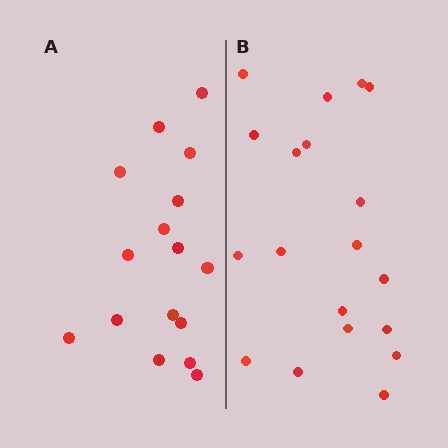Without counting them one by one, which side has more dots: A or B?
Region B (the right region) has more dots.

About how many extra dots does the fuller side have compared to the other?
Region B has just a few more — roughly 2 or 3 more dots than region A.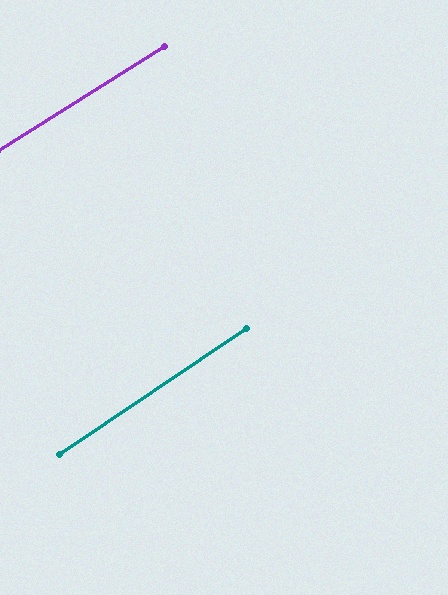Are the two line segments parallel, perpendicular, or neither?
Parallel — their directions differ by only 2.0°.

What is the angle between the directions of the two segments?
Approximately 2 degrees.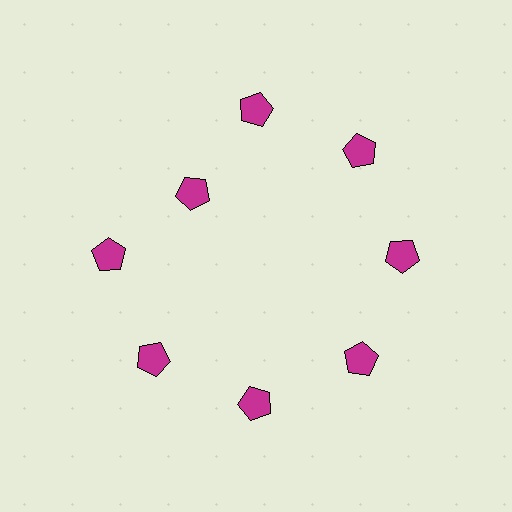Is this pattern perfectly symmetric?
No. The 8 magenta pentagons are arranged in a ring, but one element near the 10 o'clock position is pulled inward toward the center, breaking the 8-fold rotational symmetry.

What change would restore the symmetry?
The symmetry would be restored by moving it outward, back onto the ring so that all 8 pentagons sit at equal angles and equal distance from the center.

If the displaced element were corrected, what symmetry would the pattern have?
It would have 8-fold rotational symmetry — the pattern would map onto itself every 45 degrees.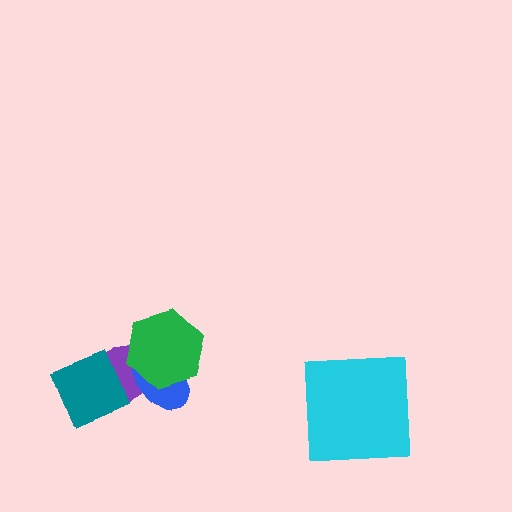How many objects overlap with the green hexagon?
2 objects overlap with the green hexagon.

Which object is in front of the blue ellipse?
The green hexagon is in front of the blue ellipse.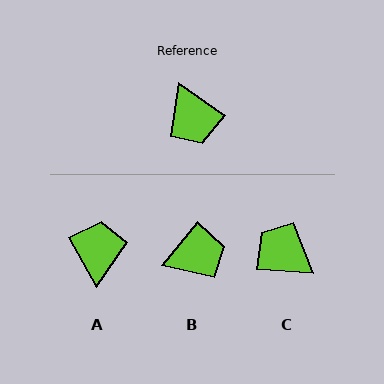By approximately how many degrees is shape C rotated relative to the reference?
Approximately 149 degrees clockwise.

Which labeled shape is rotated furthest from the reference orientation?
A, about 154 degrees away.